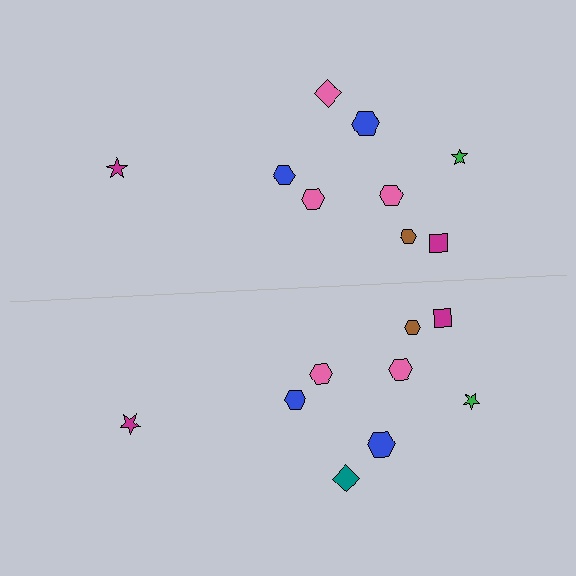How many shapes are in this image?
There are 18 shapes in this image.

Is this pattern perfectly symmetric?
No, the pattern is not perfectly symmetric. The teal diamond on the bottom side breaks the symmetry — its mirror counterpart is pink.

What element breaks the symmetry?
The teal diamond on the bottom side breaks the symmetry — its mirror counterpart is pink.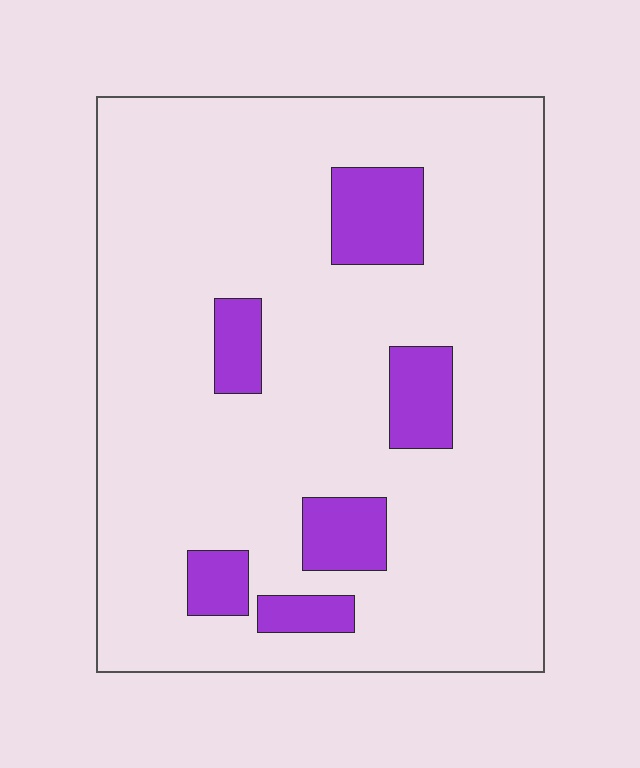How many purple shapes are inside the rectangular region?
6.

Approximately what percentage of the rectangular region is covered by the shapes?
Approximately 15%.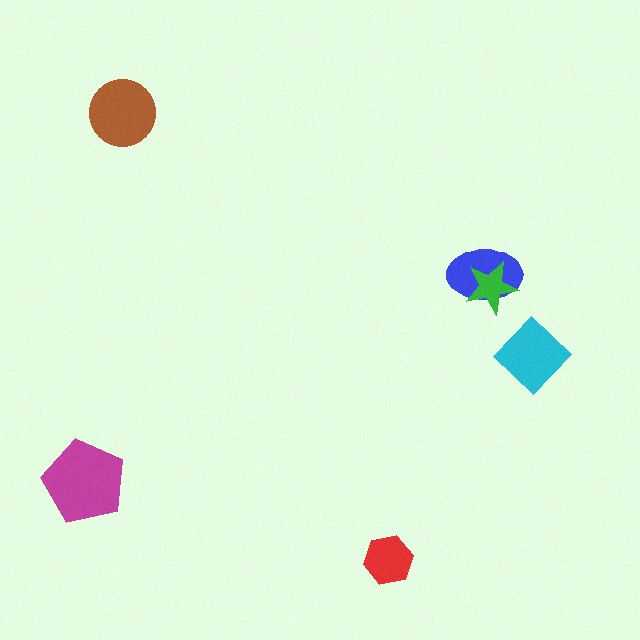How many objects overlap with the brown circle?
0 objects overlap with the brown circle.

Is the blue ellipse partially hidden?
Yes, it is partially covered by another shape.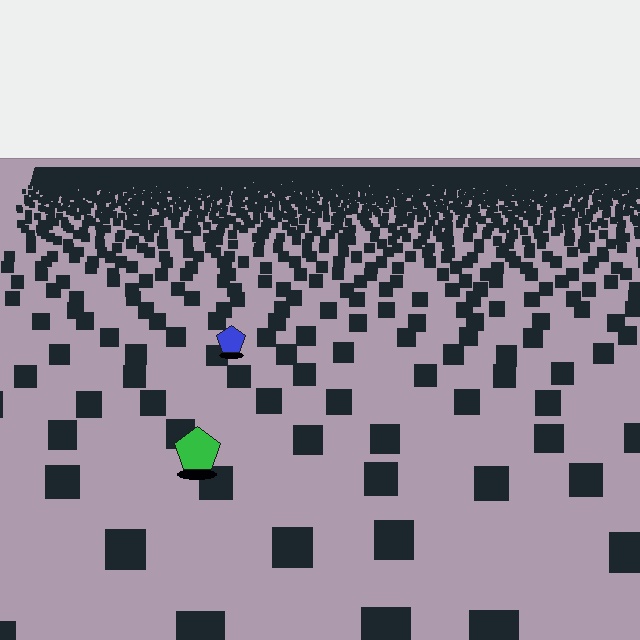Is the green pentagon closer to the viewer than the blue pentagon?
Yes. The green pentagon is closer — you can tell from the texture gradient: the ground texture is coarser near it.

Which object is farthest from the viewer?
The blue pentagon is farthest from the viewer. It appears smaller and the ground texture around it is denser.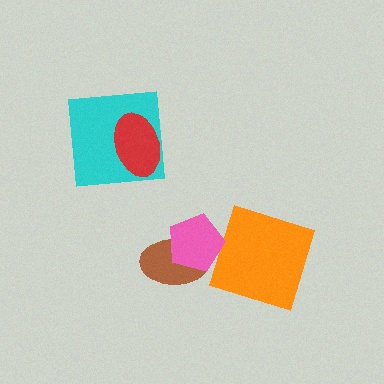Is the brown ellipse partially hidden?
Yes, it is partially covered by another shape.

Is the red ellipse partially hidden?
No, no other shape covers it.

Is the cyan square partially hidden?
Yes, it is partially covered by another shape.